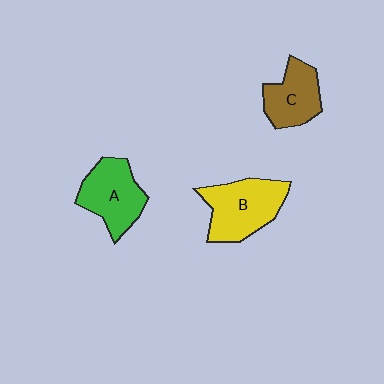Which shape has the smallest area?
Shape C (brown).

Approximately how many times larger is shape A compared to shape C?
Approximately 1.2 times.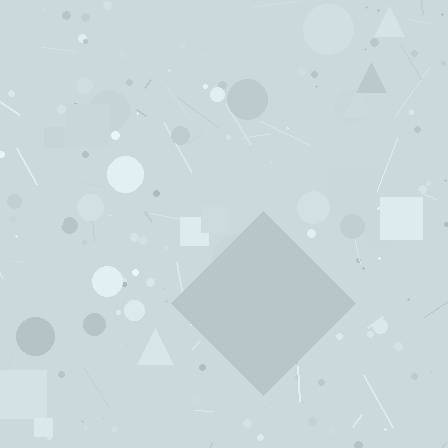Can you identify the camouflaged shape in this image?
The camouflaged shape is a diamond.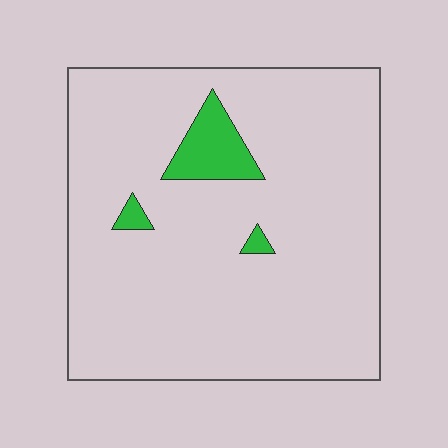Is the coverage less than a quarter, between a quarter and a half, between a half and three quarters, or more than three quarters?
Less than a quarter.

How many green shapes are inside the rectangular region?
3.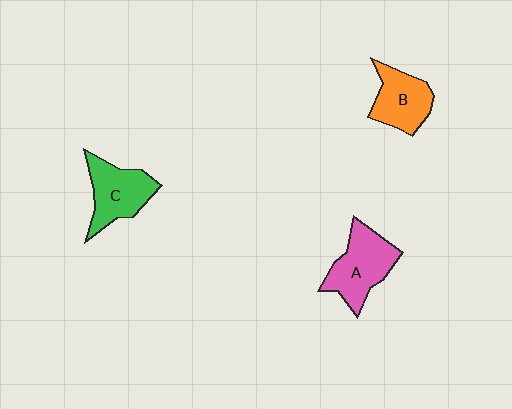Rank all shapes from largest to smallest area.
From largest to smallest: A (pink), C (green), B (orange).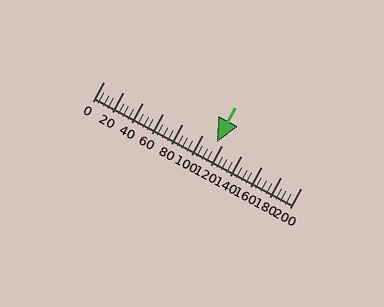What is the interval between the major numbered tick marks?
The major tick marks are spaced 20 units apart.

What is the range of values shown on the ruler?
The ruler shows values from 0 to 200.